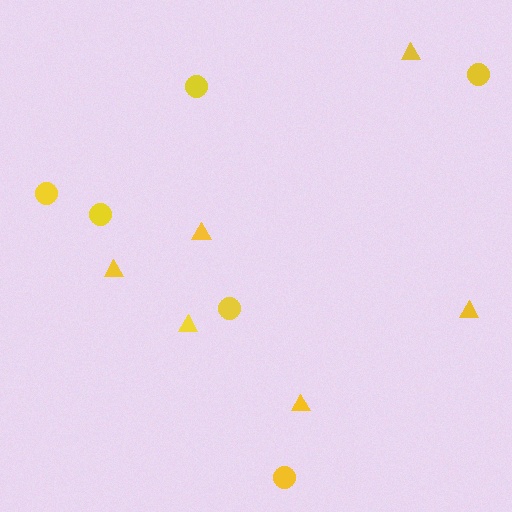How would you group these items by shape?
There are 2 groups: one group of circles (6) and one group of triangles (6).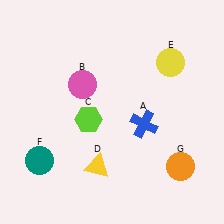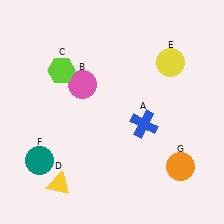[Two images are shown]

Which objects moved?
The objects that moved are: the lime hexagon (C), the yellow triangle (D).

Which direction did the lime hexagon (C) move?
The lime hexagon (C) moved up.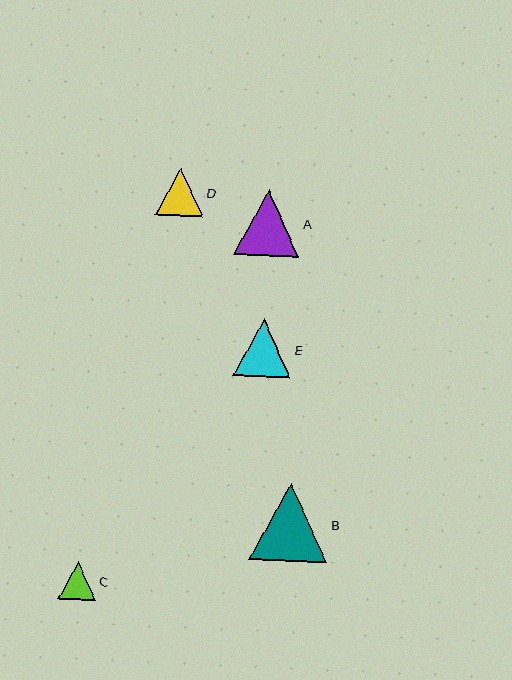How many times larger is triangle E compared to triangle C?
Triangle E is approximately 1.5 times the size of triangle C.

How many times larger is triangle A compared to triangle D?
Triangle A is approximately 1.4 times the size of triangle D.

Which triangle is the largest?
Triangle B is the largest with a size of approximately 77 pixels.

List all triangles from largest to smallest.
From largest to smallest: B, A, E, D, C.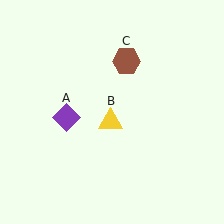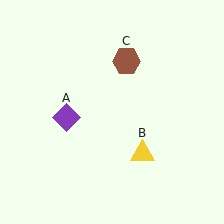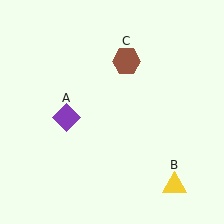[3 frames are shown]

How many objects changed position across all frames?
1 object changed position: yellow triangle (object B).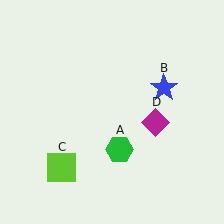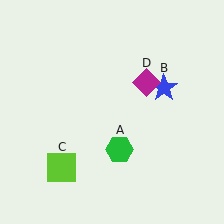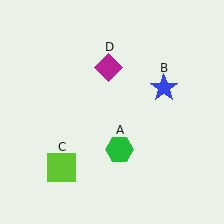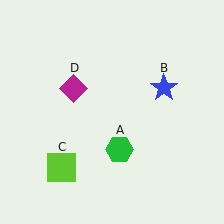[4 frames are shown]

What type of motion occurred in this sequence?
The magenta diamond (object D) rotated counterclockwise around the center of the scene.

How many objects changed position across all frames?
1 object changed position: magenta diamond (object D).